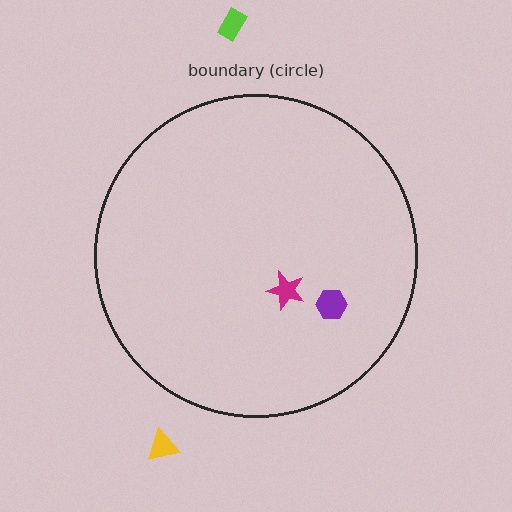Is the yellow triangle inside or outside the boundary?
Outside.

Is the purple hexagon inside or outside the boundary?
Inside.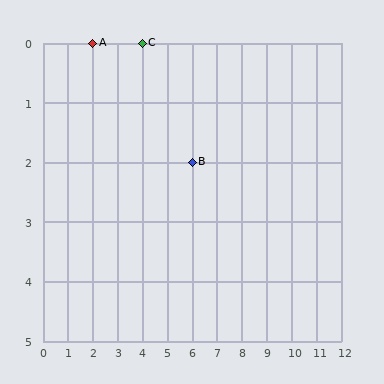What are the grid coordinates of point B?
Point B is at grid coordinates (6, 2).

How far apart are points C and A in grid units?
Points C and A are 2 columns apart.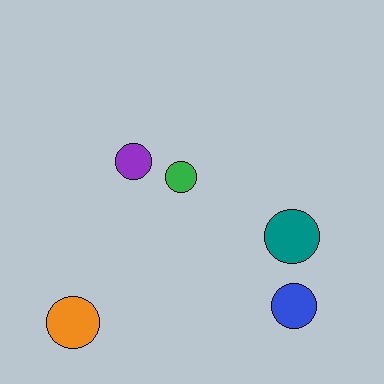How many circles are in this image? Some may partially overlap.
There are 5 circles.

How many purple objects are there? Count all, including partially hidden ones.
There is 1 purple object.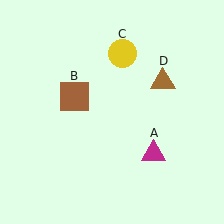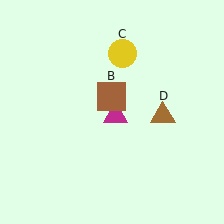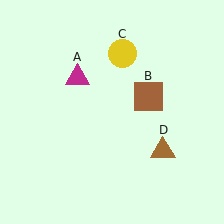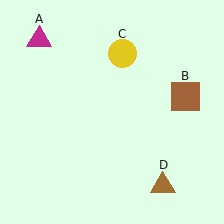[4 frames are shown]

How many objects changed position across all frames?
3 objects changed position: magenta triangle (object A), brown square (object B), brown triangle (object D).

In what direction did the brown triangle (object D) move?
The brown triangle (object D) moved down.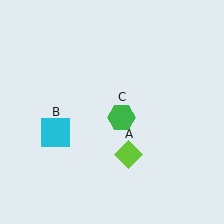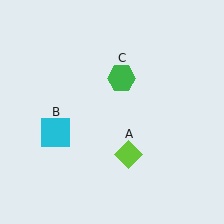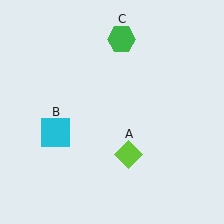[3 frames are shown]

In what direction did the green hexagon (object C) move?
The green hexagon (object C) moved up.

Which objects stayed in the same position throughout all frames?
Lime diamond (object A) and cyan square (object B) remained stationary.